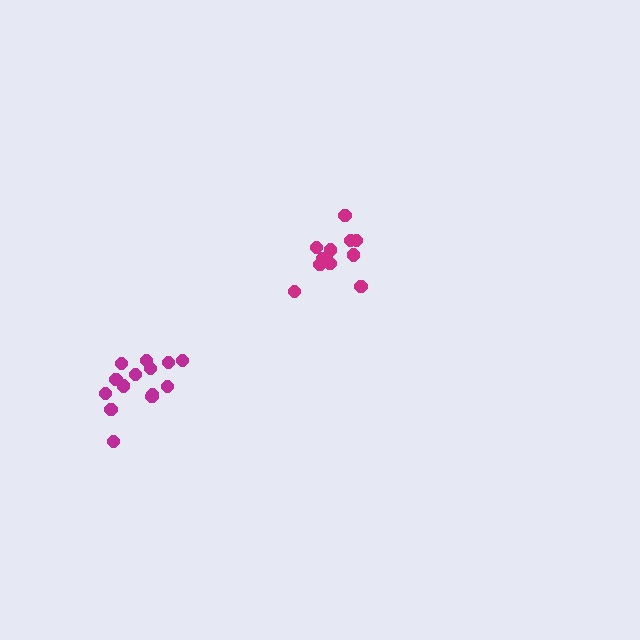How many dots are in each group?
Group 1: 11 dots, Group 2: 14 dots (25 total).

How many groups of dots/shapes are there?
There are 2 groups.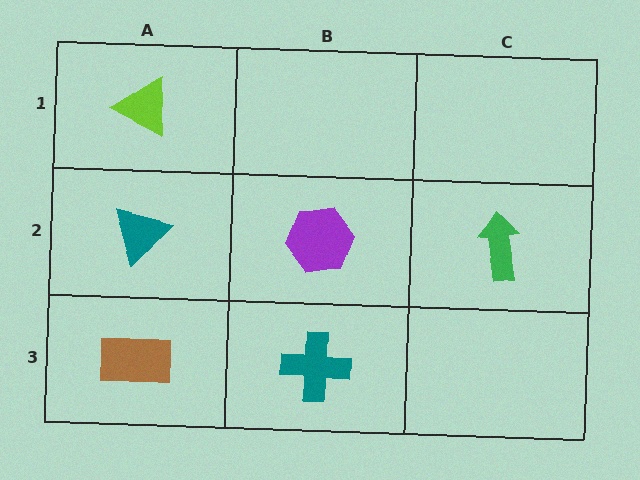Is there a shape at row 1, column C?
No, that cell is empty.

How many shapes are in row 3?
2 shapes.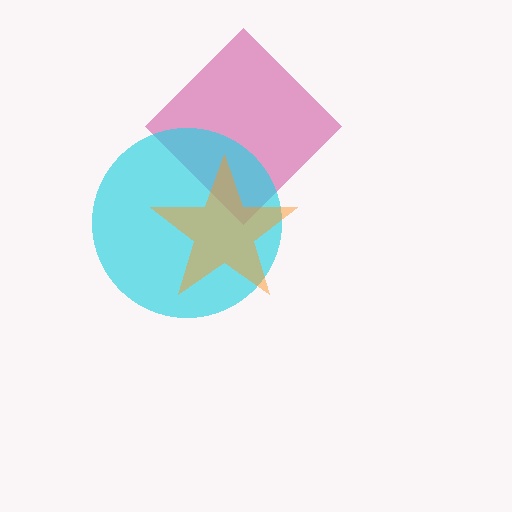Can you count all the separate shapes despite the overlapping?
Yes, there are 3 separate shapes.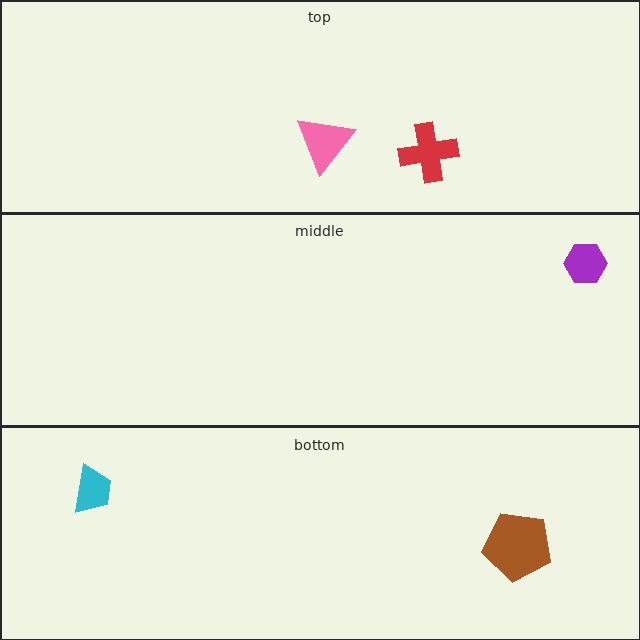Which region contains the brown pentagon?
The bottom region.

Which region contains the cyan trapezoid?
The bottom region.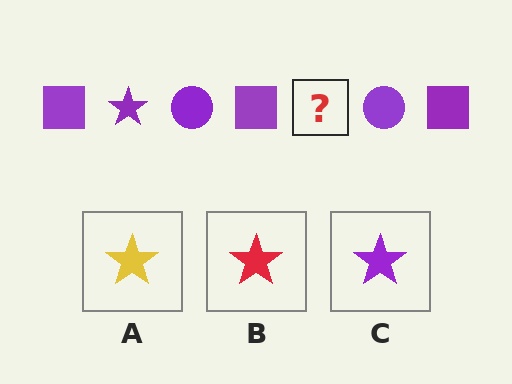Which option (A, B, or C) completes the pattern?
C.